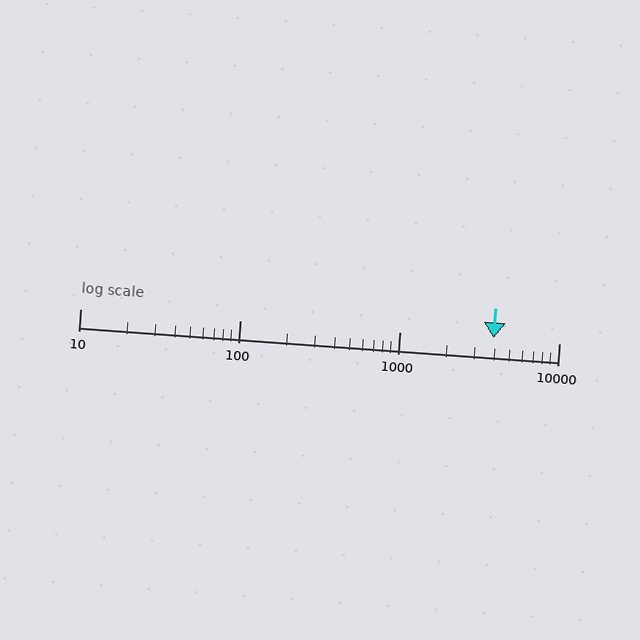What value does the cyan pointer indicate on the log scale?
The pointer indicates approximately 3900.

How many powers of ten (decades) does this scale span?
The scale spans 3 decades, from 10 to 10000.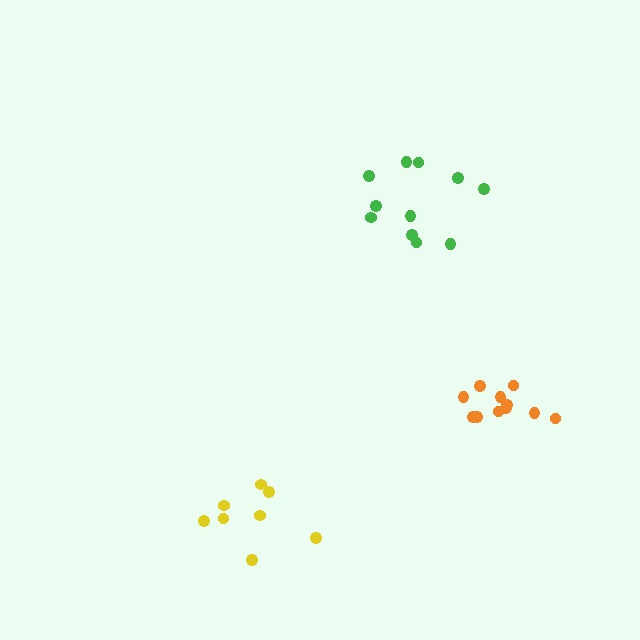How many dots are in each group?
Group 1: 8 dots, Group 2: 11 dots, Group 3: 11 dots (30 total).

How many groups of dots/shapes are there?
There are 3 groups.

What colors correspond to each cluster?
The clusters are colored: yellow, orange, green.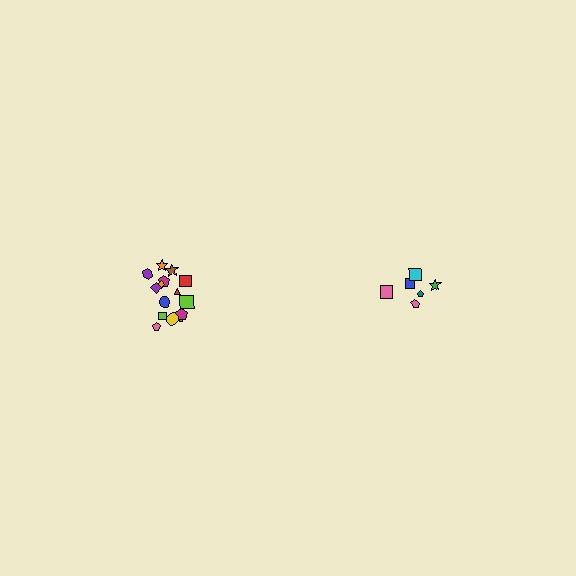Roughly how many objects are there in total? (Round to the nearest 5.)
Roughly 20 objects in total.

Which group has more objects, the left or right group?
The left group.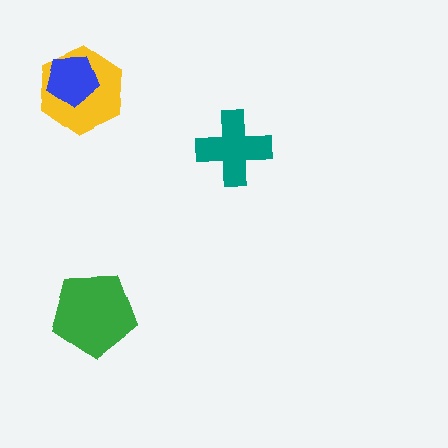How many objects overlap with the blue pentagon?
1 object overlaps with the blue pentagon.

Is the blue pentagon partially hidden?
No, no other shape covers it.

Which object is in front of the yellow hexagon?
The blue pentagon is in front of the yellow hexagon.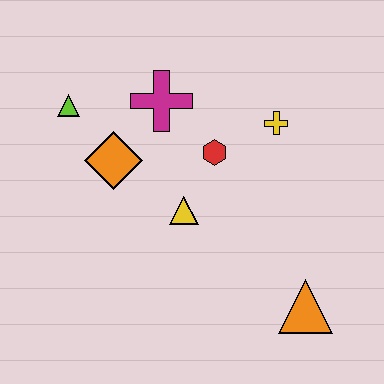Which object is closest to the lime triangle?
The orange diamond is closest to the lime triangle.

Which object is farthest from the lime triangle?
The orange triangle is farthest from the lime triangle.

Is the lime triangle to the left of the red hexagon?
Yes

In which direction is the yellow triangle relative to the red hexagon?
The yellow triangle is below the red hexagon.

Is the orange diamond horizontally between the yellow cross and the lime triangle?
Yes